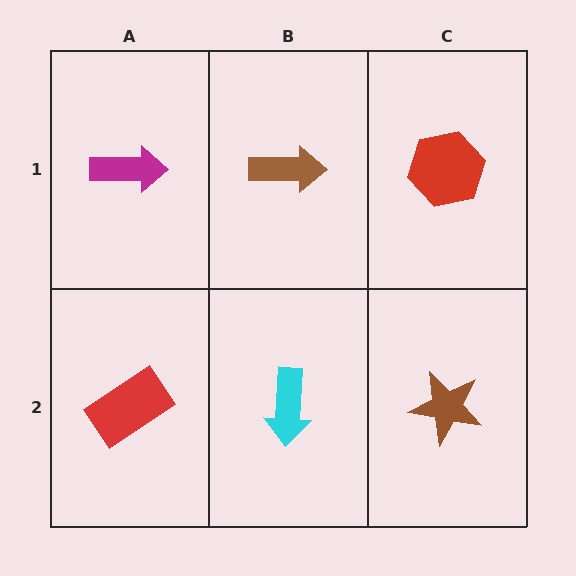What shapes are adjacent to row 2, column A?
A magenta arrow (row 1, column A), a cyan arrow (row 2, column B).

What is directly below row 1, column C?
A brown star.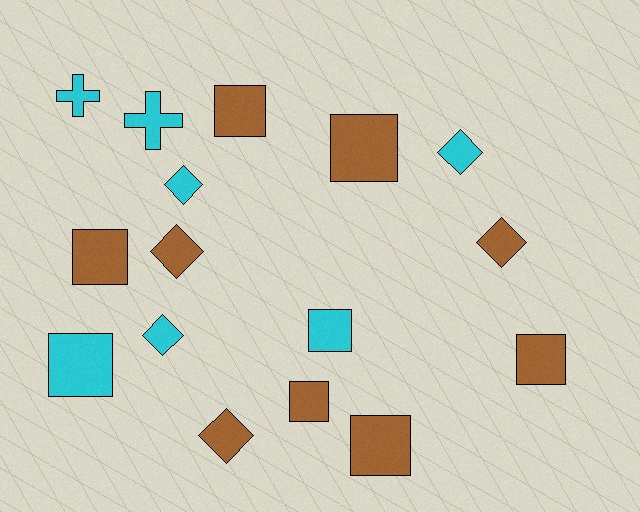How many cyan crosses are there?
There are 2 cyan crosses.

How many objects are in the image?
There are 16 objects.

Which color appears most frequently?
Brown, with 9 objects.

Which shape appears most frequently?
Square, with 8 objects.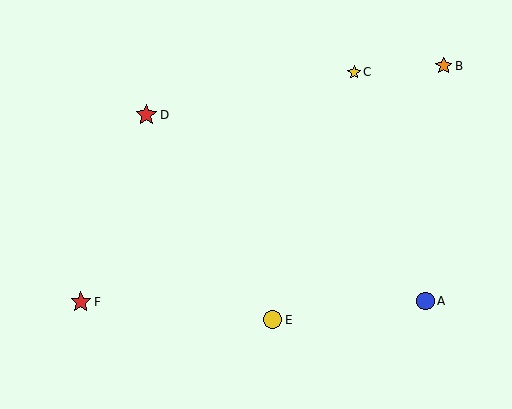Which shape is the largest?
The red star (labeled D) is the largest.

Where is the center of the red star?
The center of the red star is at (81, 302).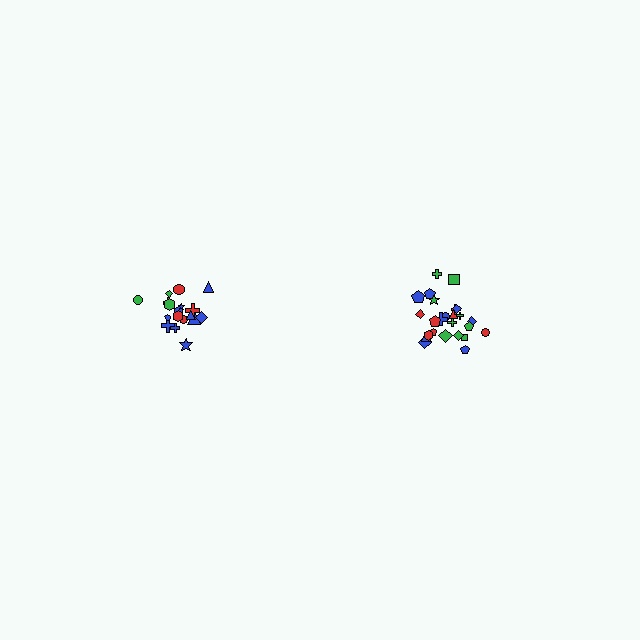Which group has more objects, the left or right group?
The right group.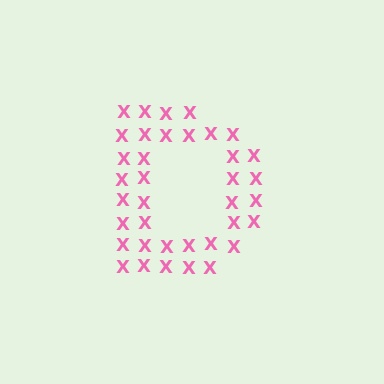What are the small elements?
The small elements are letter X's.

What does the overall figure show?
The overall figure shows the letter D.